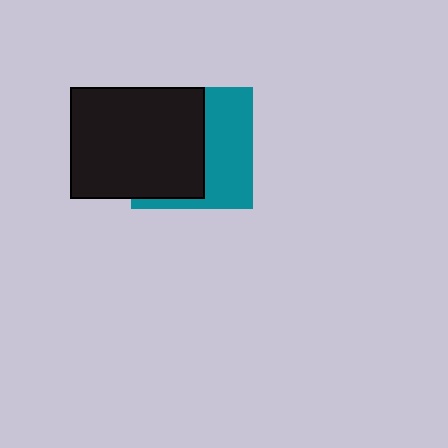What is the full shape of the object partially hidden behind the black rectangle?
The partially hidden object is a teal square.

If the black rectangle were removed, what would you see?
You would see the complete teal square.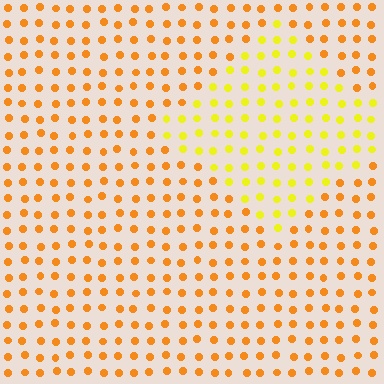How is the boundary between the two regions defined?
The boundary is defined purely by a slight shift in hue (about 31 degrees). Spacing, size, and orientation are identical on both sides.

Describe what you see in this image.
The image is filled with small orange elements in a uniform arrangement. A diamond-shaped region is visible where the elements are tinted to a slightly different hue, forming a subtle color boundary.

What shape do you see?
I see a diamond.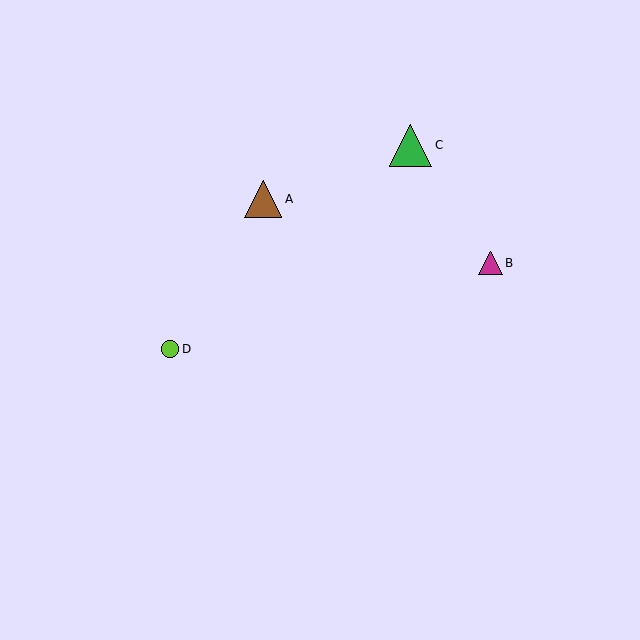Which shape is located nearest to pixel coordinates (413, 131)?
The green triangle (labeled C) at (411, 145) is nearest to that location.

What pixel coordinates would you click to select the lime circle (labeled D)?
Click at (170, 349) to select the lime circle D.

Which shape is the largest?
The green triangle (labeled C) is the largest.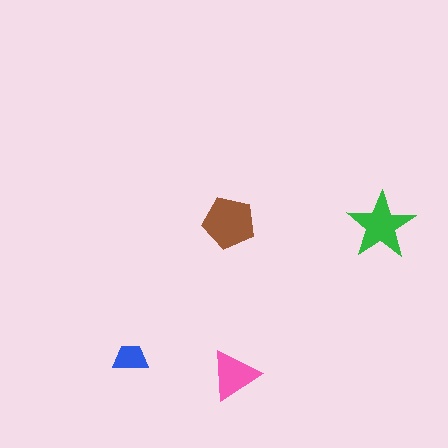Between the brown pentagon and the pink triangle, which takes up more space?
The brown pentagon.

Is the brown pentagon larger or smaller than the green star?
Larger.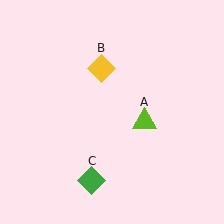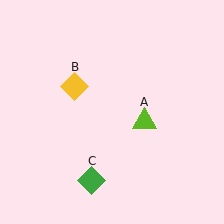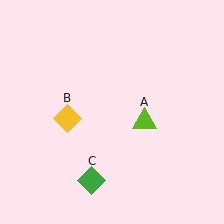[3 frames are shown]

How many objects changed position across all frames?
1 object changed position: yellow diamond (object B).